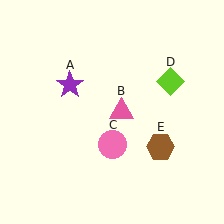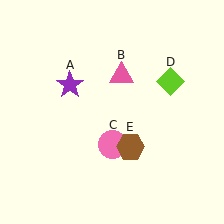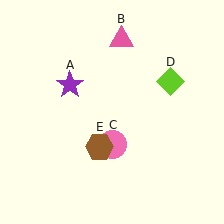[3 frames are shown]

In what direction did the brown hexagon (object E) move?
The brown hexagon (object E) moved left.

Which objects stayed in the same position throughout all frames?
Purple star (object A) and pink circle (object C) and lime diamond (object D) remained stationary.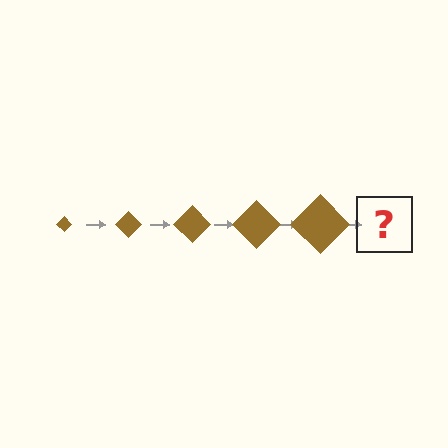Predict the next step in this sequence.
The next step is a brown diamond, larger than the previous one.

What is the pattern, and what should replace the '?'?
The pattern is that the diamond gets progressively larger each step. The '?' should be a brown diamond, larger than the previous one.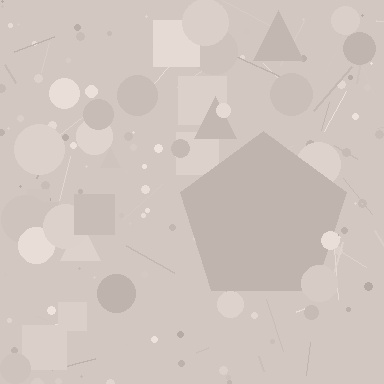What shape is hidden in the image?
A pentagon is hidden in the image.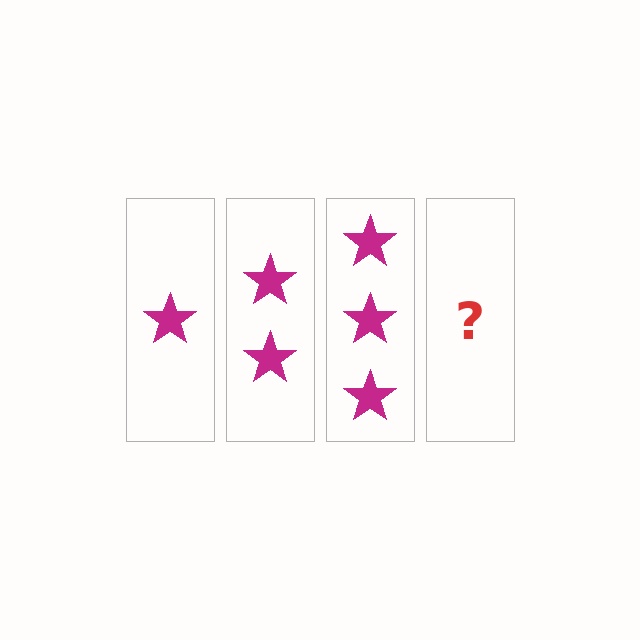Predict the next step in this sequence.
The next step is 4 stars.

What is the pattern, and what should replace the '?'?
The pattern is that each step adds one more star. The '?' should be 4 stars.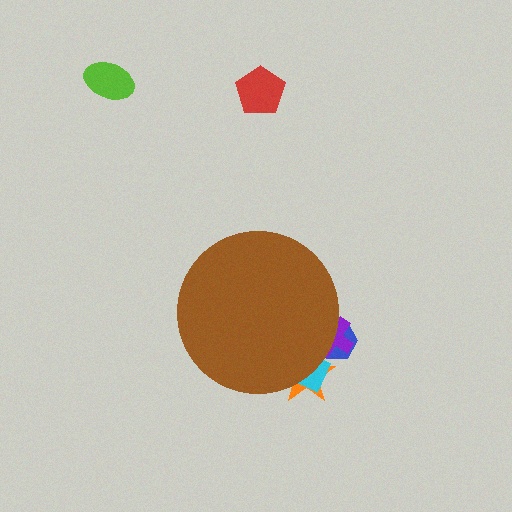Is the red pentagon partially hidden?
No, the red pentagon is fully visible.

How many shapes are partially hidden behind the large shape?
4 shapes are partially hidden.